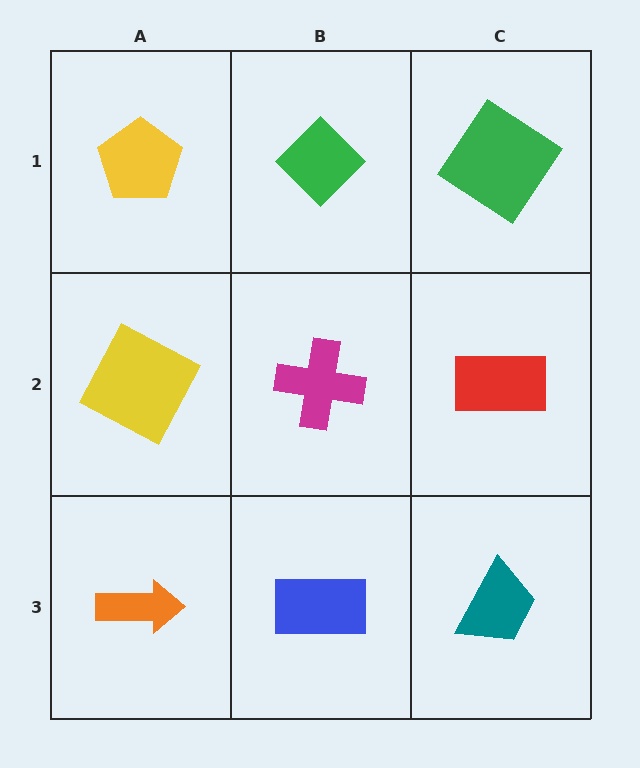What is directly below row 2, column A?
An orange arrow.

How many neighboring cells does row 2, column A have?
3.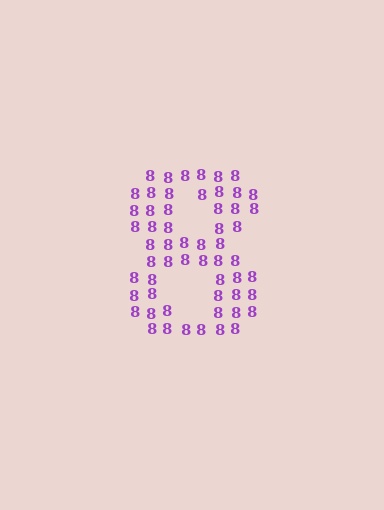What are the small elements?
The small elements are digit 8's.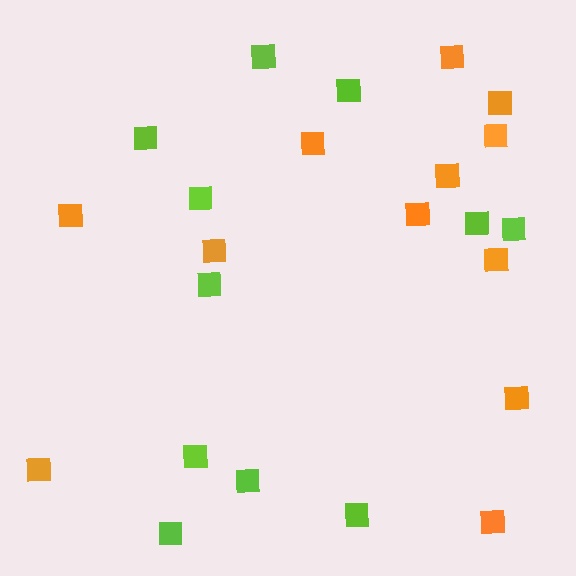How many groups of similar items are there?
There are 2 groups: one group of orange squares (12) and one group of lime squares (11).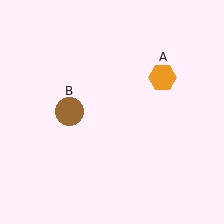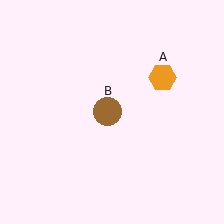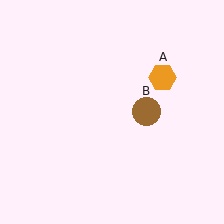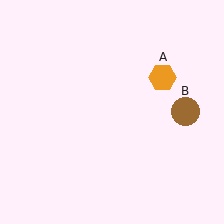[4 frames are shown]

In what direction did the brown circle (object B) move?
The brown circle (object B) moved right.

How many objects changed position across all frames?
1 object changed position: brown circle (object B).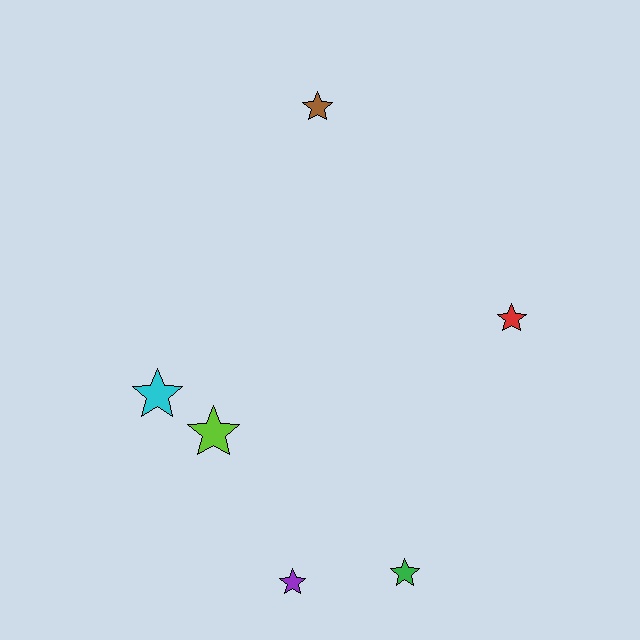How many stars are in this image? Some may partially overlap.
There are 6 stars.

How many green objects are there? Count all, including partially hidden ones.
There is 1 green object.